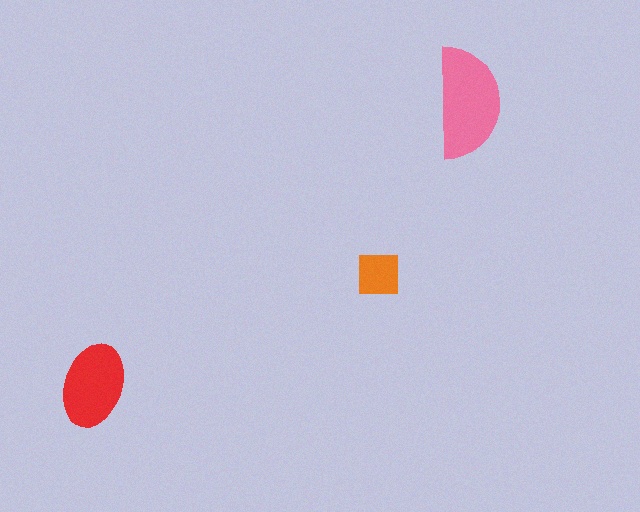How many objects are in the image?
There are 3 objects in the image.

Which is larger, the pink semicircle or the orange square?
The pink semicircle.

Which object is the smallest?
The orange square.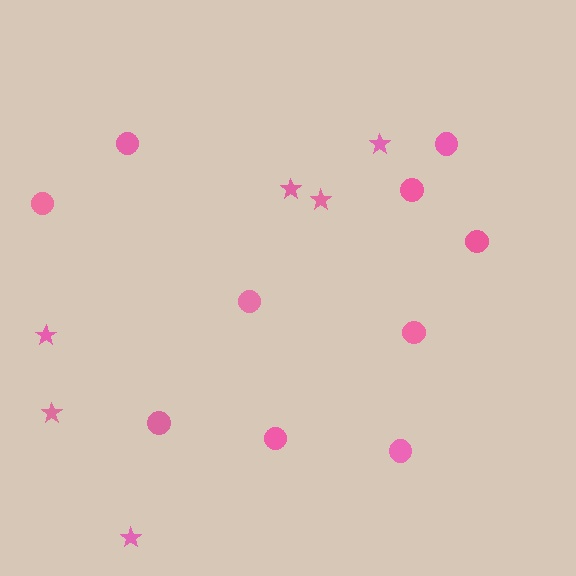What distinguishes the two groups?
There are 2 groups: one group of circles (10) and one group of stars (6).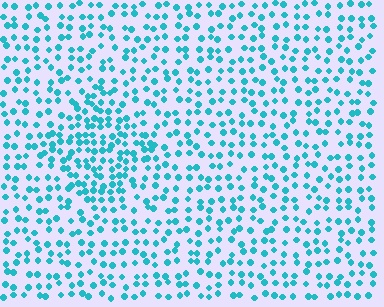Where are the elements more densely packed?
The elements are more densely packed inside the diamond boundary.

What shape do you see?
I see a diamond.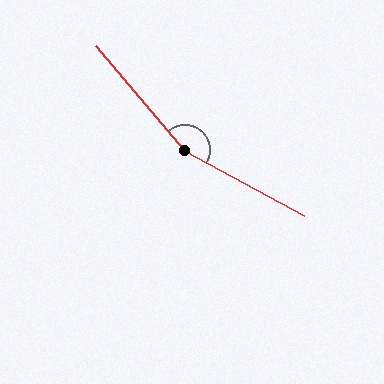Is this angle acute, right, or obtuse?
It is obtuse.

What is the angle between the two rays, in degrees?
Approximately 159 degrees.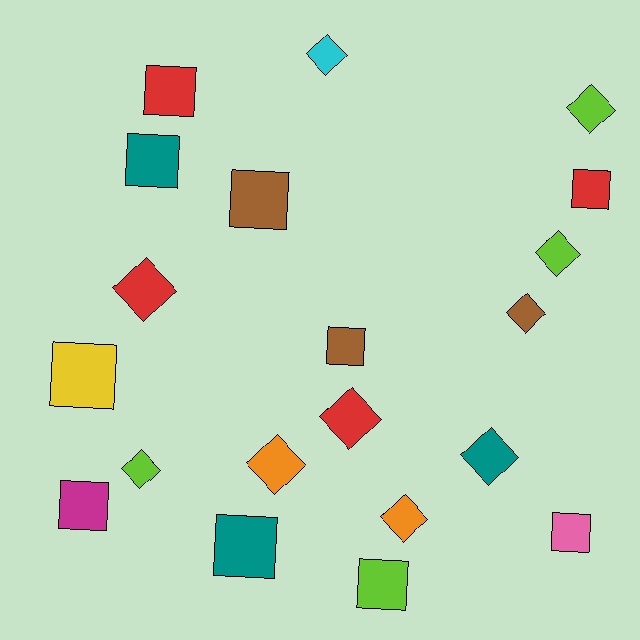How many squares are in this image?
There are 10 squares.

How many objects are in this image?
There are 20 objects.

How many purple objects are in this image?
There are no purple objects.